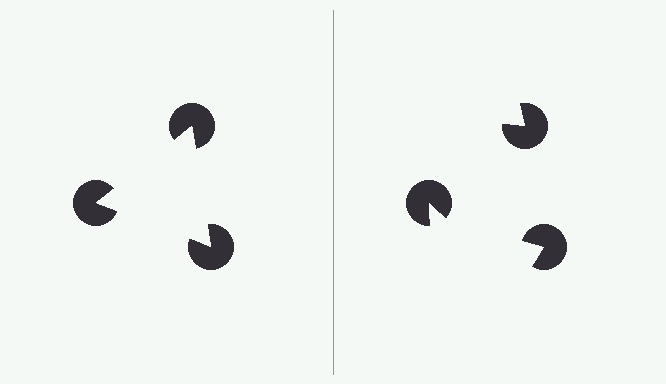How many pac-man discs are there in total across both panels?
6 — 3 on each side.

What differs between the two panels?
The pac-man discs are positioned identically on both sides; only the wedge orientations differ. On the left they align to a triangle; on the right they are misaligned.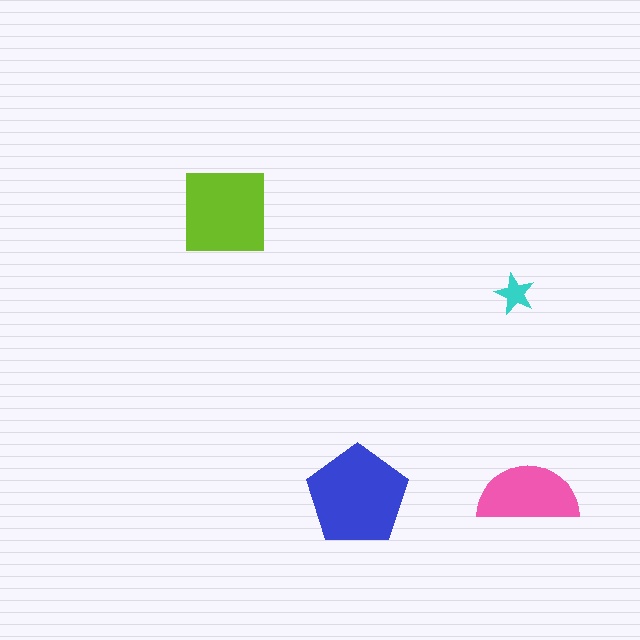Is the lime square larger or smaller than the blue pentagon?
Smaller.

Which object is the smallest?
The cyan star.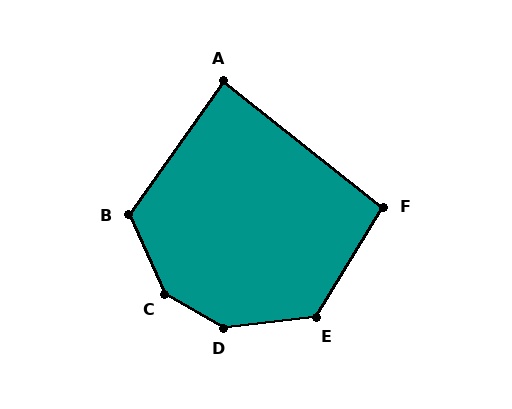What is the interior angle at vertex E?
Approximately 128 degrees (obtuse).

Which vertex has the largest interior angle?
C, at approximately 145 degrees.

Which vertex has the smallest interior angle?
A, at approximately 87 degrees.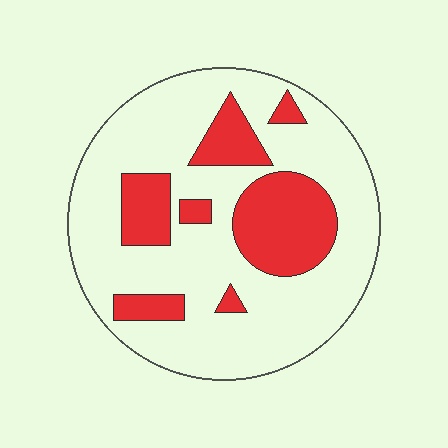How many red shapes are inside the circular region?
7.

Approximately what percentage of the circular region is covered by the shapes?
Approximately 25%.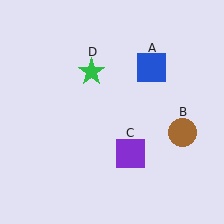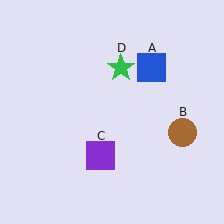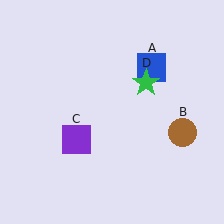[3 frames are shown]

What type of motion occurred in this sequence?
The purple square (object C), green star (object D) rotated clockwise around the center of the scene.